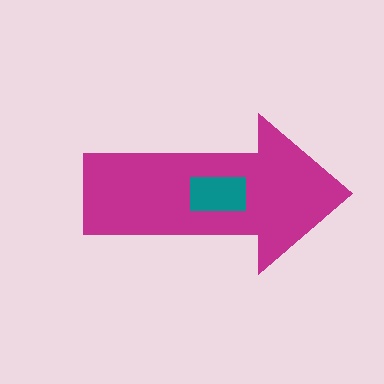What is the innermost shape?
The teal rectangle.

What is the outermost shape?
The magenta arrow.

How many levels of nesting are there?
2.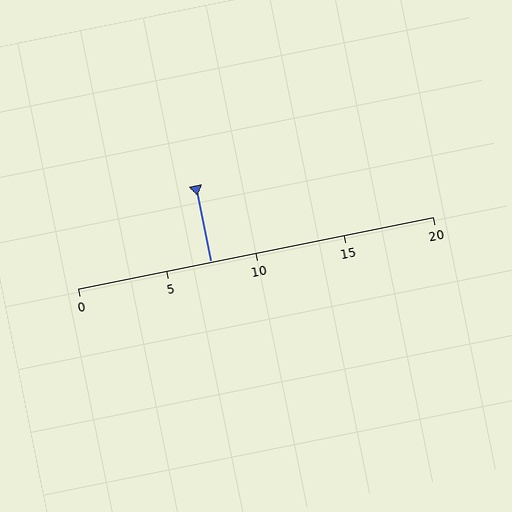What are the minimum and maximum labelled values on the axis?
The axis runs from 0 to 20.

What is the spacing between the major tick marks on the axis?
The major ticks are spaced 5 apart.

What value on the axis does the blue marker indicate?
The marker indicates approximately 7.5.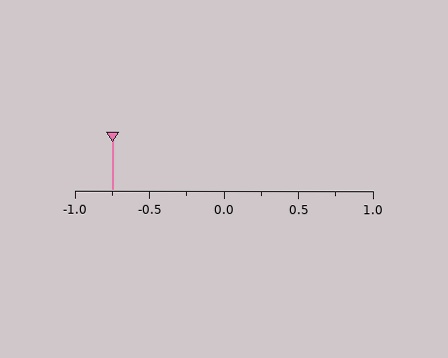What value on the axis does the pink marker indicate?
The marker indicates approximately -0.75.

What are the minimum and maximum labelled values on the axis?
The axis runs from -1.0 to 1.0.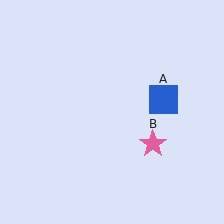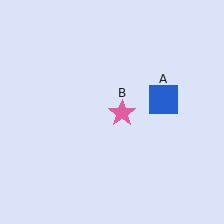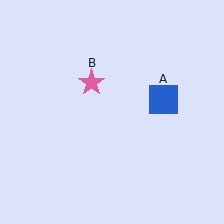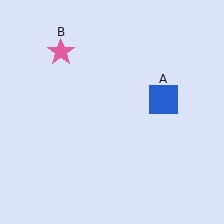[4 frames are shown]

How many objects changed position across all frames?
1 object changed position: pink star (object B).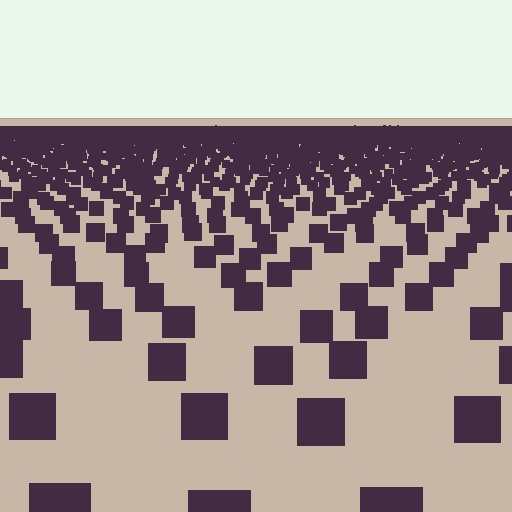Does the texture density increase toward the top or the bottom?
Density increases toward the top.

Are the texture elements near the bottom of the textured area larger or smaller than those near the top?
Larger. Near the bottom, elements are closer to the viewer and appear at a bigger on-screen size.